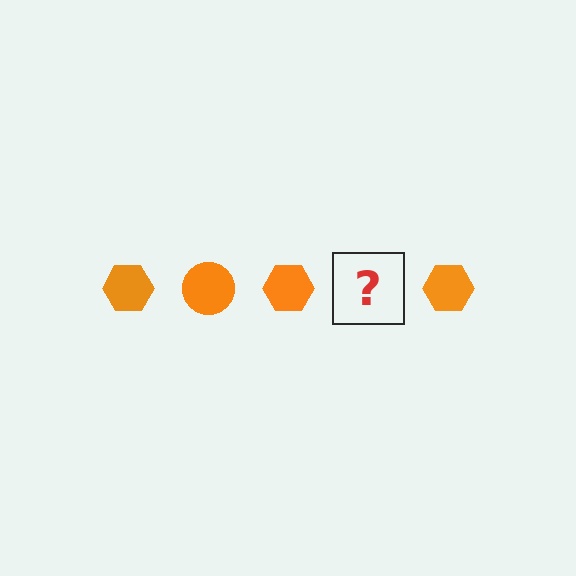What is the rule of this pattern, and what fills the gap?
The rule is that the pattern cycles through hexagon, circle shapes in orange. The gap should be filled with an orange circle.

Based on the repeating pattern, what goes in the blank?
The blank should be an orange circle.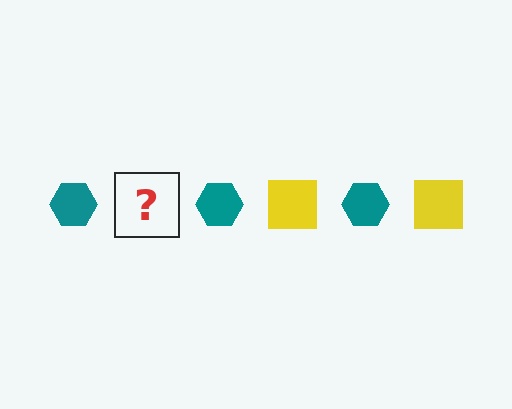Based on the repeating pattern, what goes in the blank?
The blank should be a yellow square.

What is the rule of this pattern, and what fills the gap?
The rule is that the pattern alternates between teal hexagon and yellow square. The gap should be filled with a yellow square.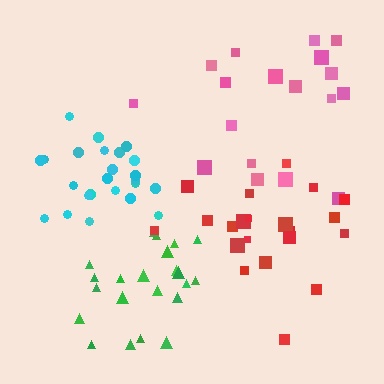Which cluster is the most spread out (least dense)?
Pink.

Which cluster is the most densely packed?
Cyan.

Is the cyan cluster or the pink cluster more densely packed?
Cyan.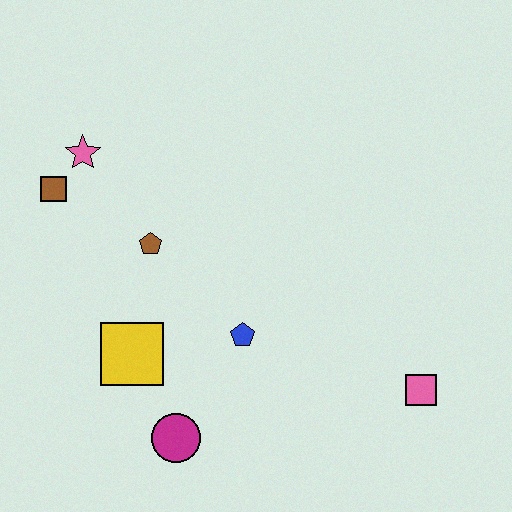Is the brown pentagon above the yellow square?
Yes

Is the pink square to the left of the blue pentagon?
No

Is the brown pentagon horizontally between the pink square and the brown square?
Yes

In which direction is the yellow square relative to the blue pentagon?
The yellow square is to the left of the blue pentagon.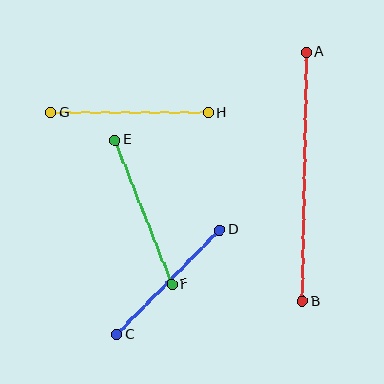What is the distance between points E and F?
The distance is approximately 155 pixels.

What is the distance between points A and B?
The distance is approximately 249 pixels.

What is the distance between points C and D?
The distance is approximately 147 pixels.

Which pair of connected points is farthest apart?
Points A and B are farthest apart.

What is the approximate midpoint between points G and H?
The midpoint is at approximately (129, 113) pixels.